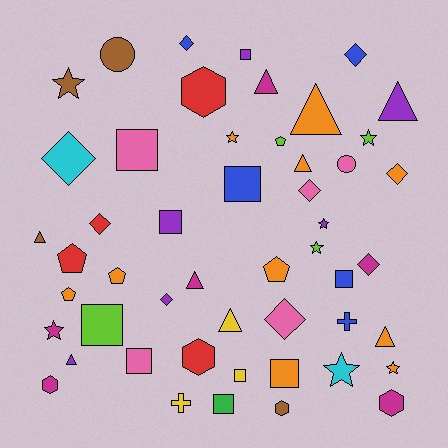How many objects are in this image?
There are 50 objects.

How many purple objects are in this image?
There are 6 purple objects.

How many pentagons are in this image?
There are 5 pentagons.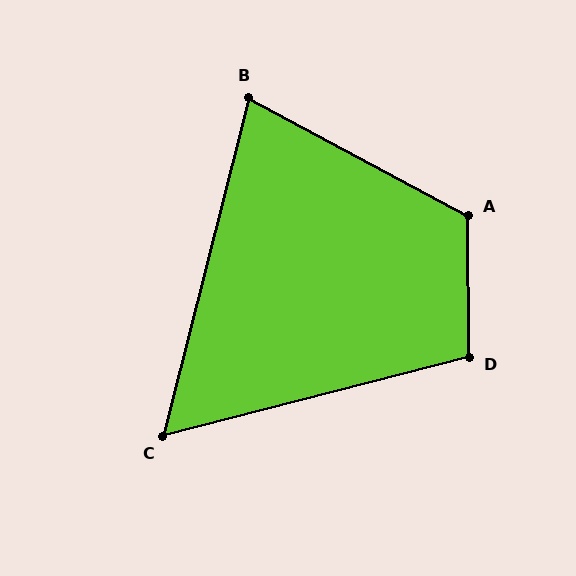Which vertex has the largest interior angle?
A, at approximately 119 degrees.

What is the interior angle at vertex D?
Approximately 104 degrees (obtuse).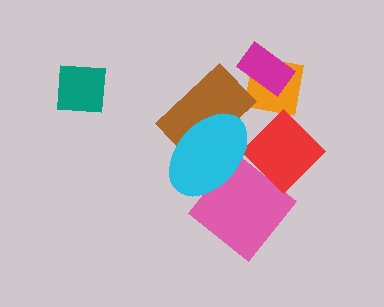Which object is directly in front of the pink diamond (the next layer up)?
The red diamond is directly in front of the pink diamond.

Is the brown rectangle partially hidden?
Yes, it is partially covered by another shape.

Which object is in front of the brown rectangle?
The cyan ellipse is in front of the brown rectangle.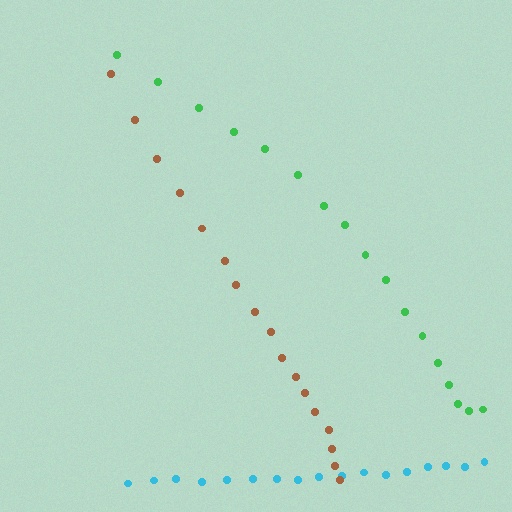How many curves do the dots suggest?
There are 3 distinct paths.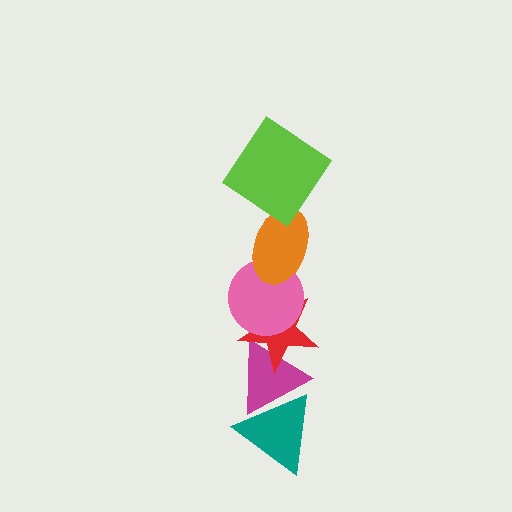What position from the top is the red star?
The red star is 4th from the top.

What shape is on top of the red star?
The pink circle is on top of the red star.